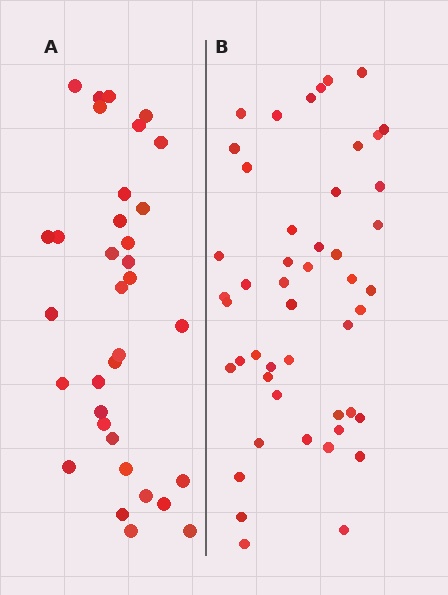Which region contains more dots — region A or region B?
Region B (the right region) has more dots.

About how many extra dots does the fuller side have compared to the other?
Region B has approximately 15 more dots than region A.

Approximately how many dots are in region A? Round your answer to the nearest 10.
About 30 dots. (The exact count is 34, which rounds to 30.)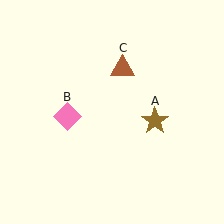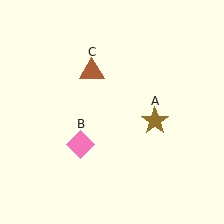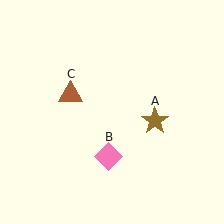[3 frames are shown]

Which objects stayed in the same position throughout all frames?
Brown star (object A) remained stationary.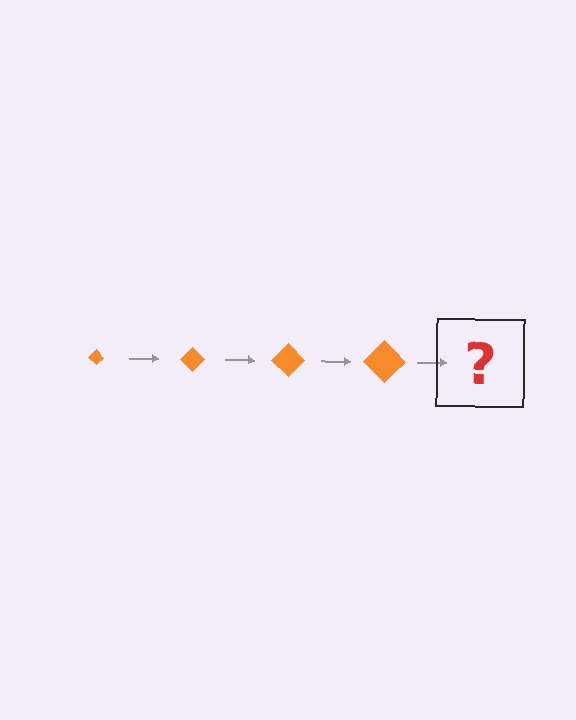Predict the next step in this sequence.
The next step is an orange diamond, larger than the previous one.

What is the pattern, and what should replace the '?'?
The pattern is that the diamond gets progressively larger each step. The '?' should be an orange diamond, larger than the previous one.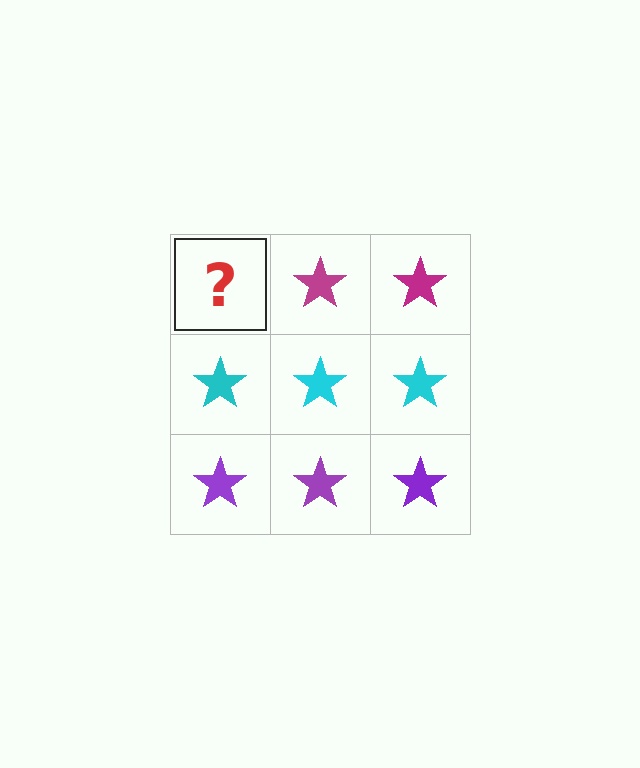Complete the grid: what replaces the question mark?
The question mark should be replaced with a magenta star.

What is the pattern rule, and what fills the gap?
The rule is that each row has a consistent color. The gap should be filled with a magenta star.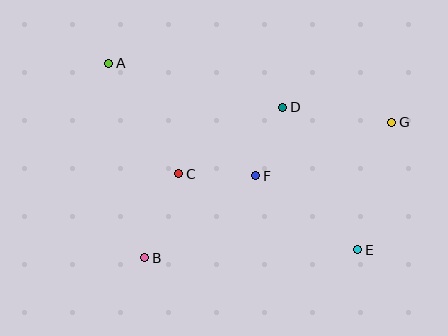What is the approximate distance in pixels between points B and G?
The distance between B and G is approximately 281 pixels.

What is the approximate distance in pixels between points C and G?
The distance between C and G is approximately 219 pixels.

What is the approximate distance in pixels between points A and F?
The distance between A and F is approximately 185 pixels.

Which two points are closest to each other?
Points D and F are closest to each other.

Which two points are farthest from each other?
Points A and E are farthest from each other.